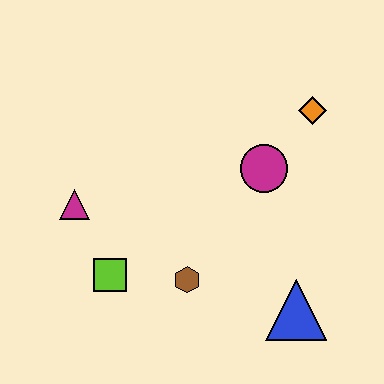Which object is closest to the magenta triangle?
The lime square is closest to the magenta triangle.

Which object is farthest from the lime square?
The orange diamond is farthest from the lime square.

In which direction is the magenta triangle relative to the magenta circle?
The magenta triangle is to the left of the magenta circle.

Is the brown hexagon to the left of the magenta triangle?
No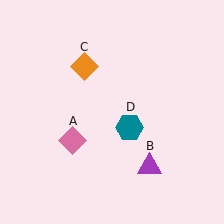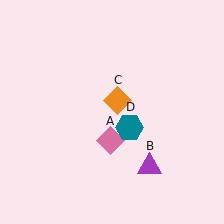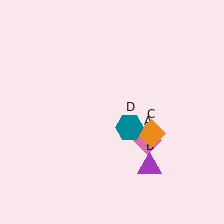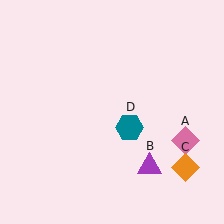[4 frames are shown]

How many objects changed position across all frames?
2 objects changed position: pink diamond (object A), orange diamond (object C).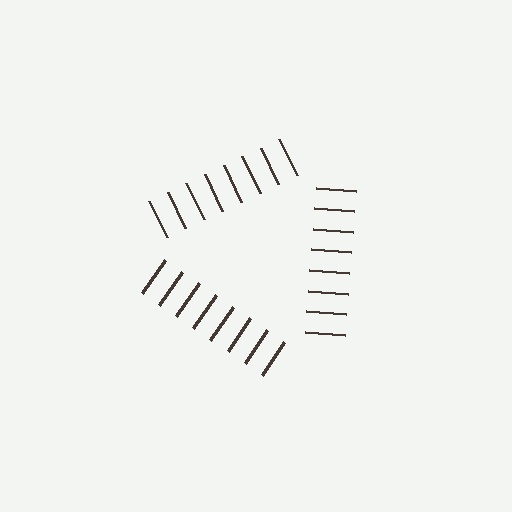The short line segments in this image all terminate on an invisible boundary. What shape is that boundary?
An illusory triangle — the line segments terminate on its edges but no continuous stroke is drawn.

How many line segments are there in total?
24 — 8 along each of the 3 edges.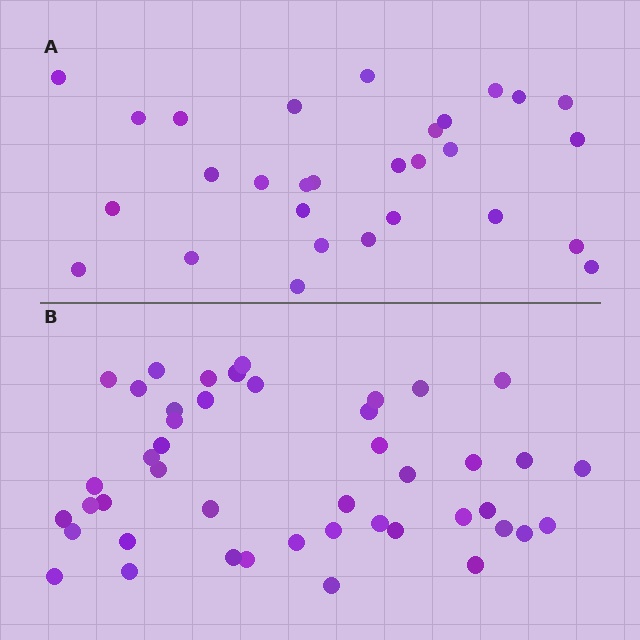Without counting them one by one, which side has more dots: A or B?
Region B (the bottom region) has more dots.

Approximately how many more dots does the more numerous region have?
Region B has approximately 15 more dots than region A.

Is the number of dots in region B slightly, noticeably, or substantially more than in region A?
Region B has substantially more. The ratio is roughly 1.6 to 1.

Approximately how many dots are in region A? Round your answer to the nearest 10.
About 30 dots. (The exact count is 29, which rounds to 30.)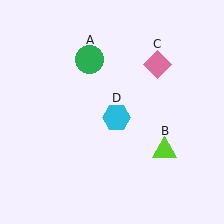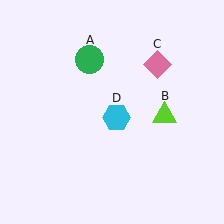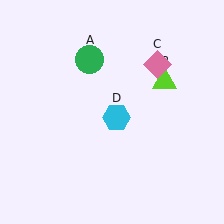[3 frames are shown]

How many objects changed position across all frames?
1 object changed position: lime triangle (object B).